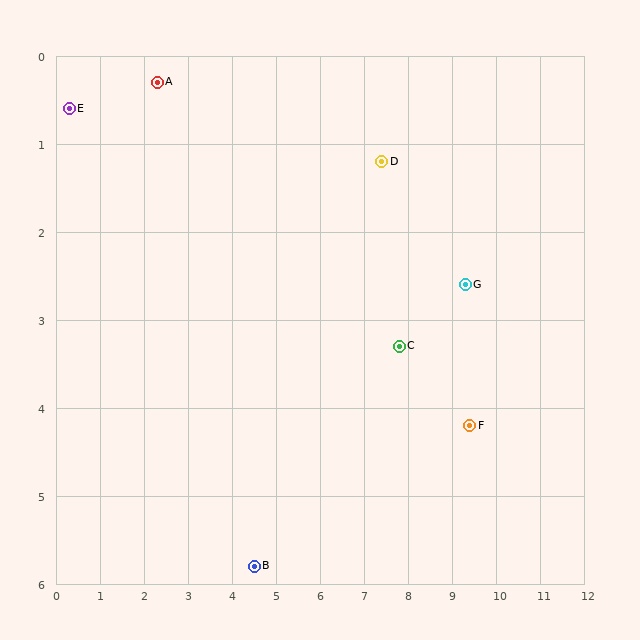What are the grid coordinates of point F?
Point F is at approximately (9.4, 4.2).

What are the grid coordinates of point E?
Point E is at approximately (0.3, 0.6).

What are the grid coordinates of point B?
Point B is at approximately (4.5, 5.8).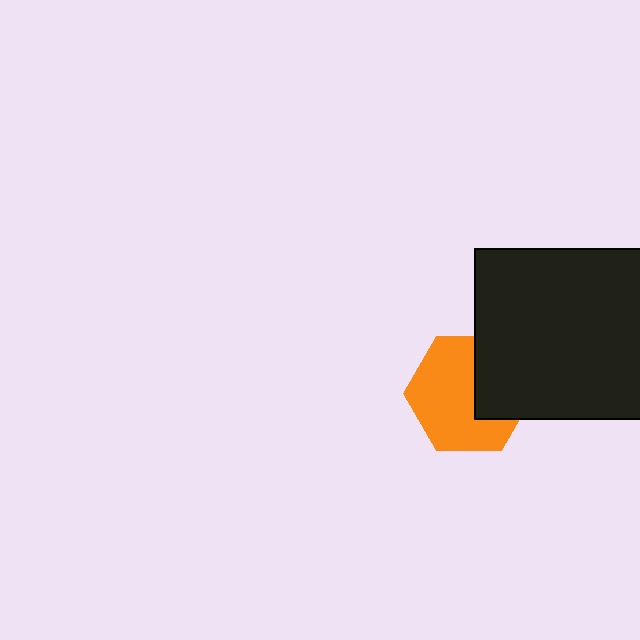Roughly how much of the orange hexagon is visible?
About half of it is visible (roughly 65%).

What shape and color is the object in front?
The object in front is a black square.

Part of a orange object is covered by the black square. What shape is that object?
It is a hexagon.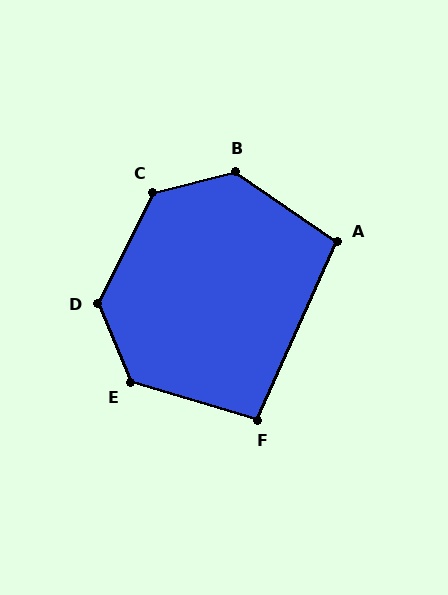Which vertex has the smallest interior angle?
F, at approximately 98 degrees.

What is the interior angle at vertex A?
Approximately 100 degrees (obtuse).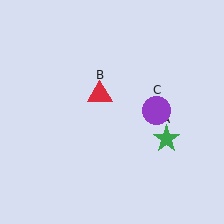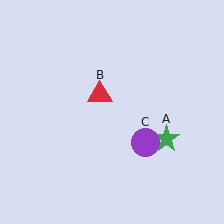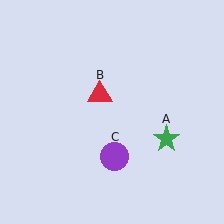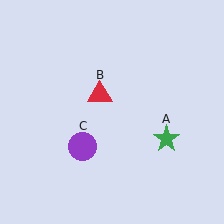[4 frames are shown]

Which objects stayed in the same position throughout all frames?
Green star (object A) and red triangle (object B) remained stationary.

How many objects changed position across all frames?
1 object changed position: purple circle (object C).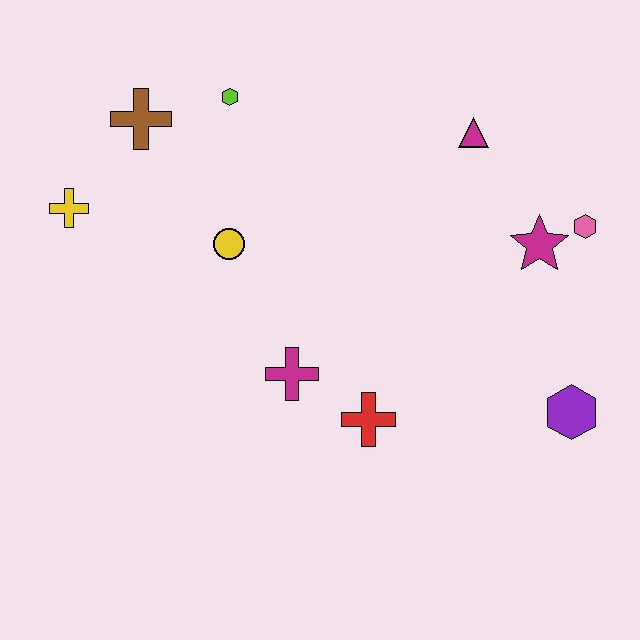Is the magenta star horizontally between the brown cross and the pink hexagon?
Yes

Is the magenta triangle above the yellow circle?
Yes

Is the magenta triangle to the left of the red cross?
No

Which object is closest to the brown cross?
The lime hexagon is closest to the brown cross.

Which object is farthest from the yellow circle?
The purple hexagon is farthest from the yellow circle.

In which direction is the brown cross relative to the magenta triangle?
The brown cross is to the left of the magenta triangle.